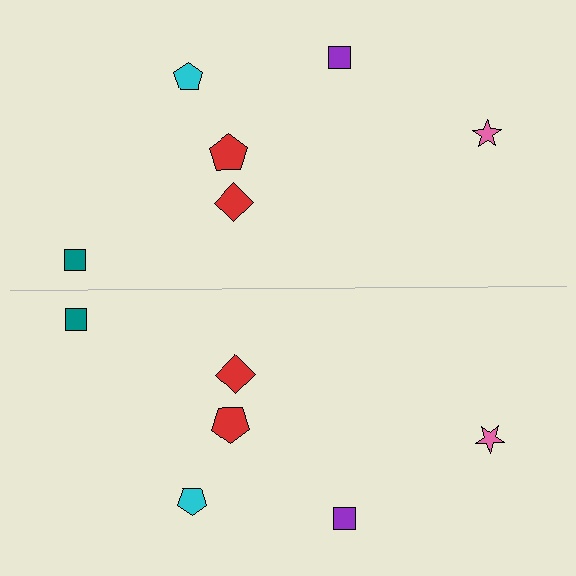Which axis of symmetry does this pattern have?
The pattern has a horizontal axis of symmetry running through the center of the image.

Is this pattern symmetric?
Yes, this pattern has bilateral (reflection) symmetry.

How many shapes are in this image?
There are 12 shapes in this image.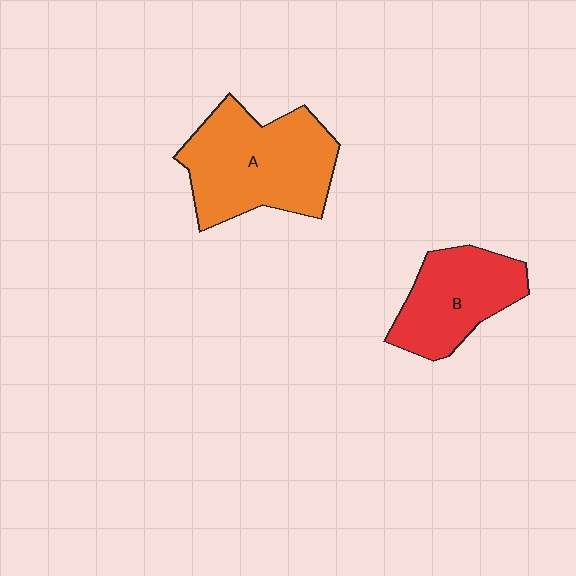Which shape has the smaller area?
Shape B (red).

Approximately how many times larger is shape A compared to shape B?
Approximately 1.4 times.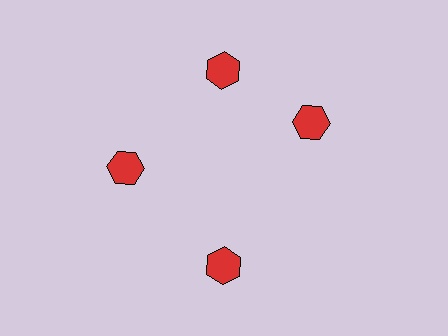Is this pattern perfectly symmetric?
No. The 4 red hexagons are arranged in a ring, but one element near the 3 o'clock position is rotated out of alignment along the ring, breaking the 4-fold rotational symmetry.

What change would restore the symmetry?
The symmetry would be restored by rotating it back into even spacing with its neighbors so that all 4 hexagons sit at equal angles and equal distance from the center.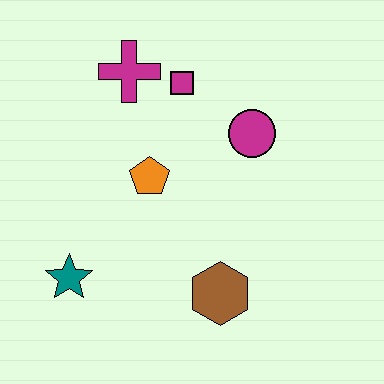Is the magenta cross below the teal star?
No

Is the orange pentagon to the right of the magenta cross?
Yes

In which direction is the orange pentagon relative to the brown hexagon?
The orange pentagon is above the brown hexagon.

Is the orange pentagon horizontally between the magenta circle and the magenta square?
No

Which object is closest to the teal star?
The orange pentagon is closest to the teal star.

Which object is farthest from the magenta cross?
The brown hexagon is farthest from the magenta cross.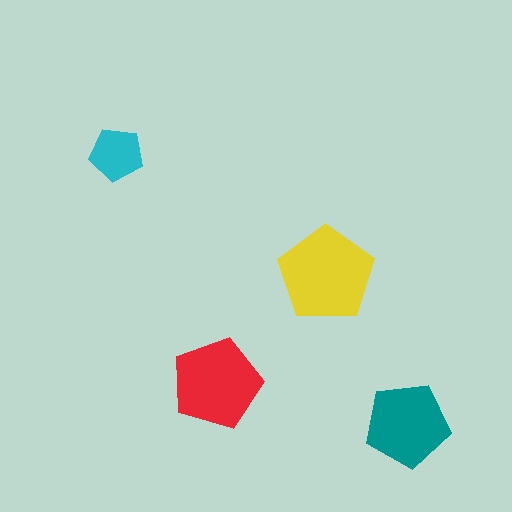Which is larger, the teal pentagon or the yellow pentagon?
The yellow one.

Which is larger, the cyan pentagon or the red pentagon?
The red one.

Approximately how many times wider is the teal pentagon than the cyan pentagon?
About 1.5 times wider.